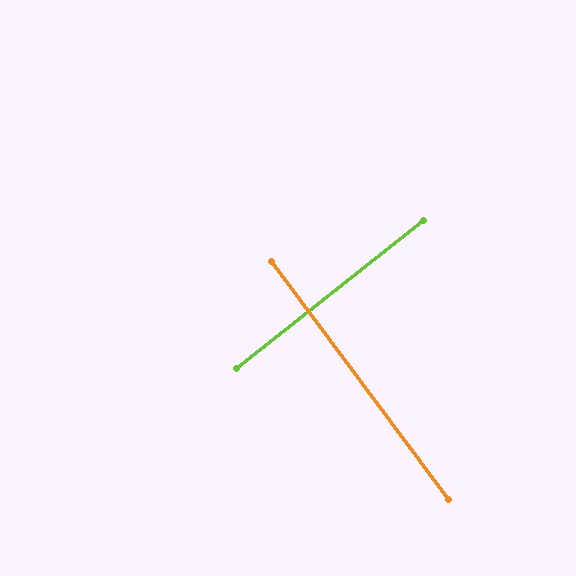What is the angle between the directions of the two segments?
Approximately 88 degrees.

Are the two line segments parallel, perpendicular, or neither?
Perpendicular — they meet at approximately 88°.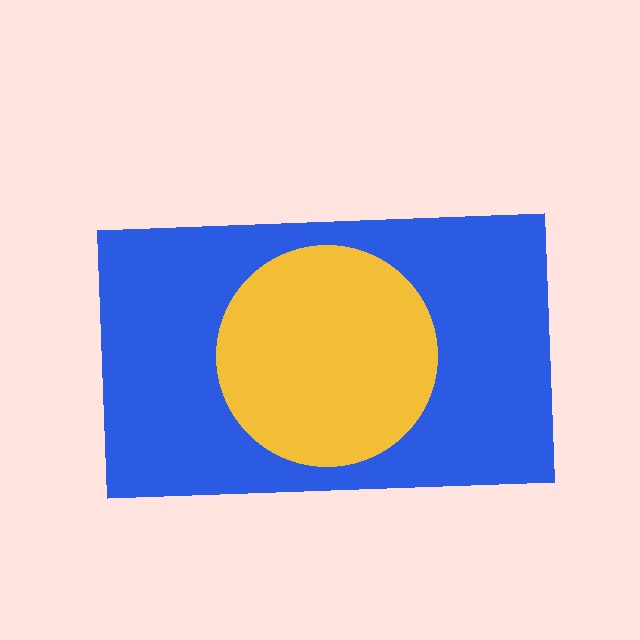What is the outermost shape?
The blue rectangle.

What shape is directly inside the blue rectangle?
The yellow circle.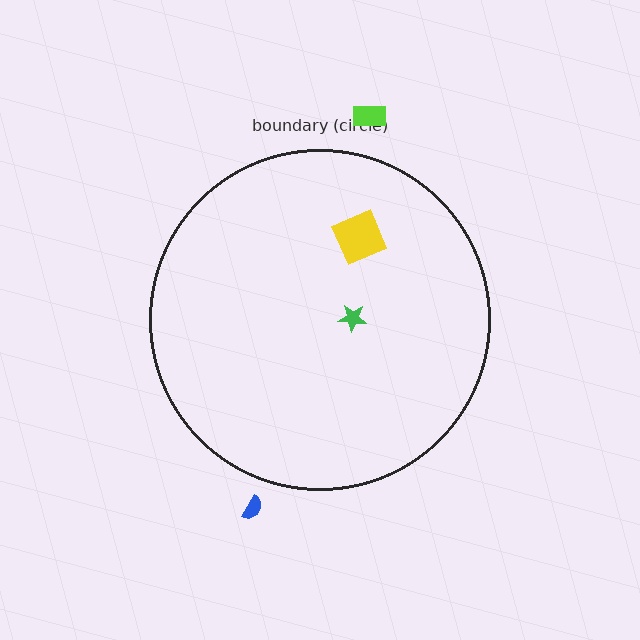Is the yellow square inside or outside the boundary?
Inside.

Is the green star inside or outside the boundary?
Inside.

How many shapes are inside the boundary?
2 inside, 2 outside.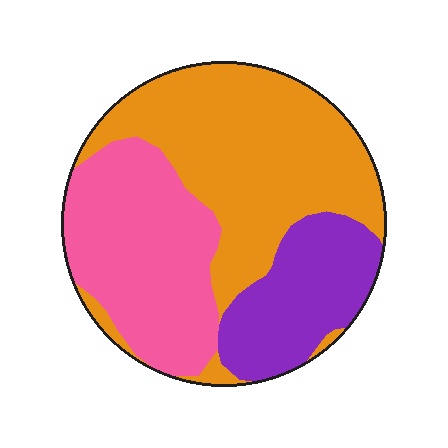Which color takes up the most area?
Orange, at roughly 45%.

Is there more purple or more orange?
Orange.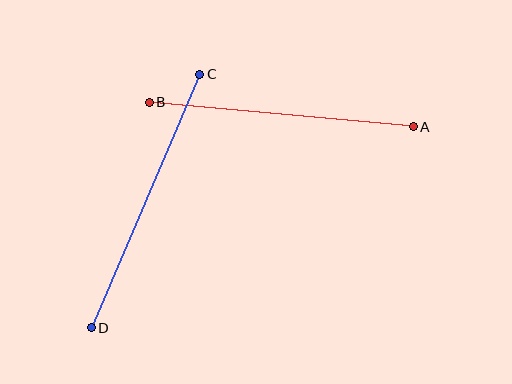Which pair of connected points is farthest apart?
Points C and D are farthest apart.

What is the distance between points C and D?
The distance is approximately 276 pixels.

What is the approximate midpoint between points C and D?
The midpoint is at approximately (146, 201) pixels.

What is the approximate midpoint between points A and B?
The midpoint is at approximately (281, 115) pixels.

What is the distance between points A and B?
The distance is approximately 265 pixels.